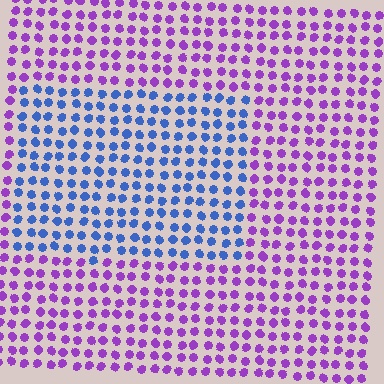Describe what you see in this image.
The image is filled with small purple elements in a uniform arrangement. A rectangle-shaped region is visible where the elements are tinted to a slightly different hue, forming a subtle color boundary.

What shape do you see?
I see a rectangle.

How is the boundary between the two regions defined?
The boundary is defined purely by a slight shift in hue (about 60 degrees). Spacing, size, and orientation are identical on both sides.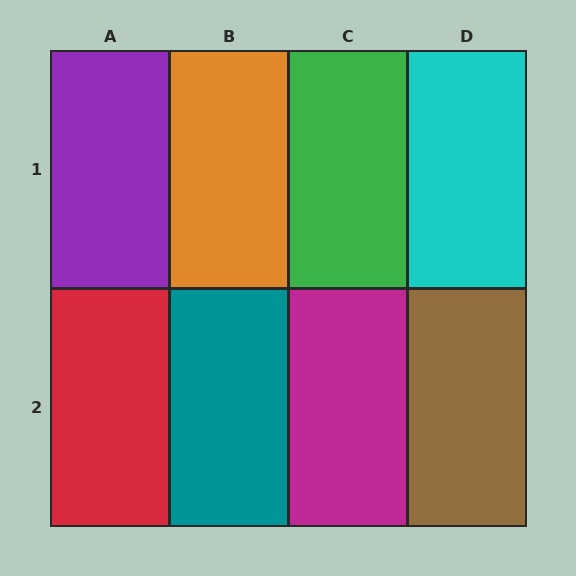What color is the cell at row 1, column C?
Green.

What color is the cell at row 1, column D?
Cyan.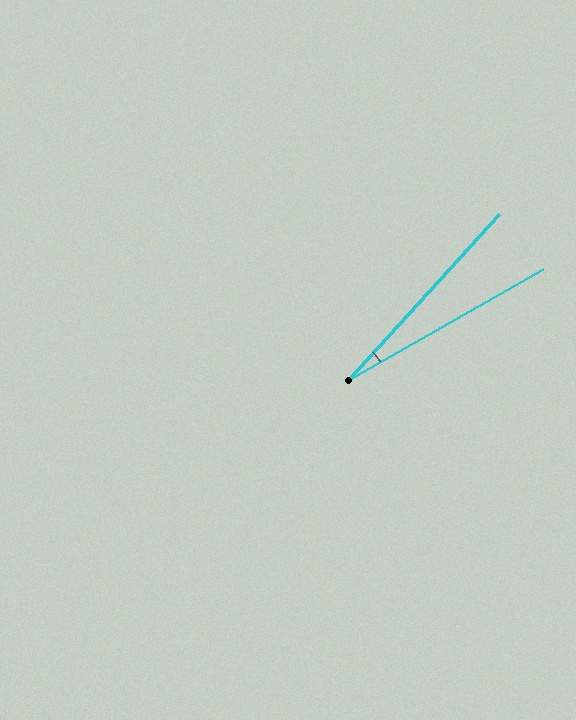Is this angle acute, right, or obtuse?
It is acute.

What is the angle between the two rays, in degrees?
Approximately 18 degrees.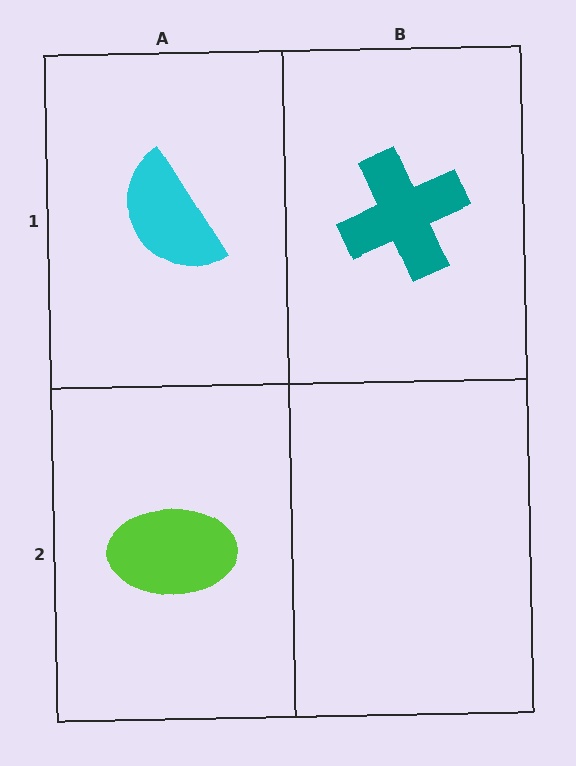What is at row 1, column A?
A cyan semicircle.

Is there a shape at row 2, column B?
No, that cell is empty.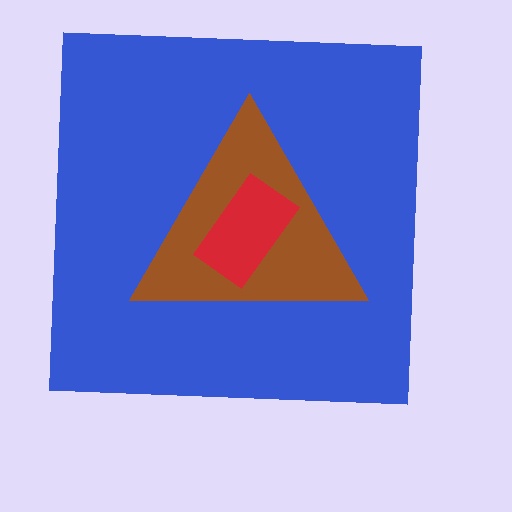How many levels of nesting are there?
3.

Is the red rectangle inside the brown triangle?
Yes.